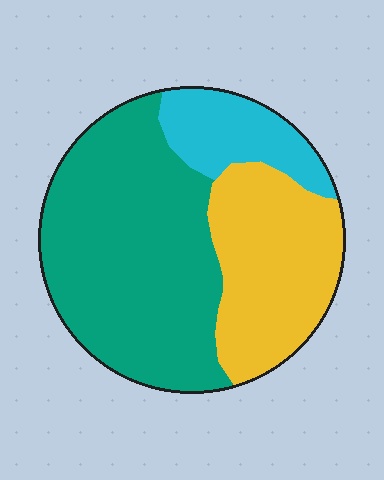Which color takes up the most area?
Teal, at roughly 55%.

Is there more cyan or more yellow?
Yellow.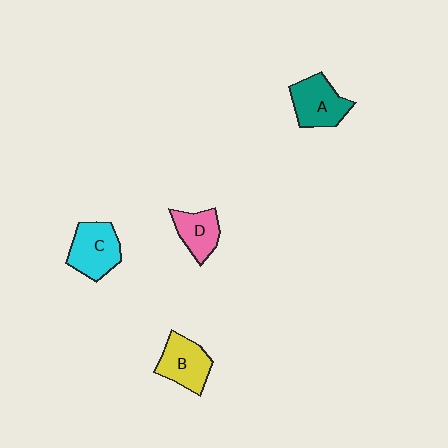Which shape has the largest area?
Shape C (cyan).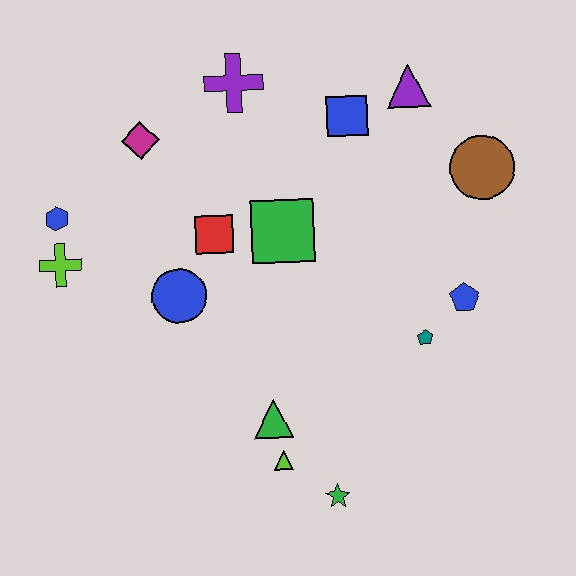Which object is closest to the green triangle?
The lime triangle is closest to the green triangle.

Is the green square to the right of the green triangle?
Yes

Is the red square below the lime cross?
No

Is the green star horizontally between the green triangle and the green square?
No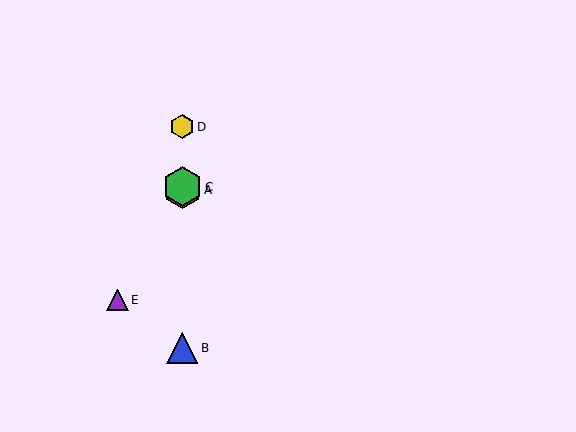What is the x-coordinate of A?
Object A is at x≈182.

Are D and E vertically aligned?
No, D is at x≈182 and E is at x≈118.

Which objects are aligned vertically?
Objects A, B, C, D are aligned vertically.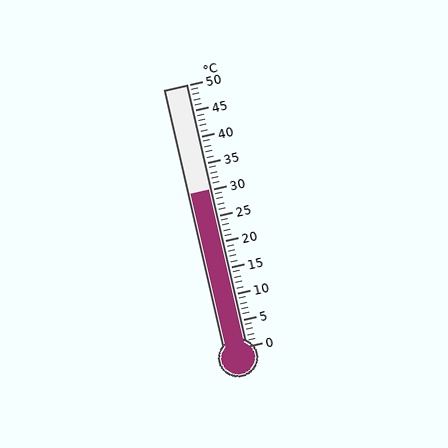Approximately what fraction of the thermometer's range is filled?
The thermometer is filled to approximately 60% of its range.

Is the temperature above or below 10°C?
The temperature is above 10°C.